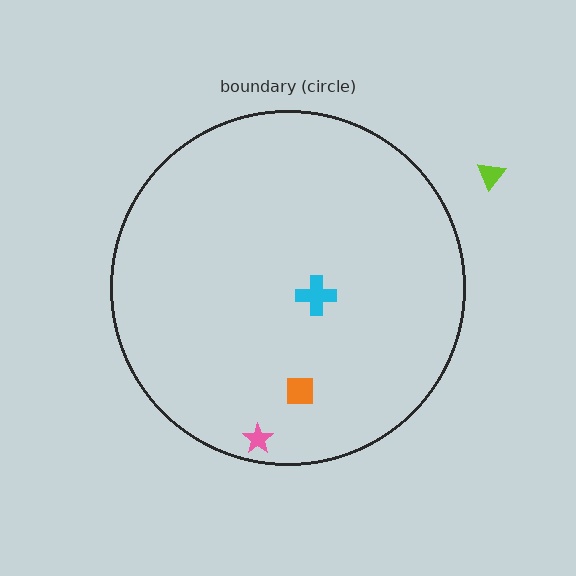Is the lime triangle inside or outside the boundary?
Outside.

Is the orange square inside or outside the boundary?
Inside.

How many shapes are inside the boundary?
3 inside, 1 outside.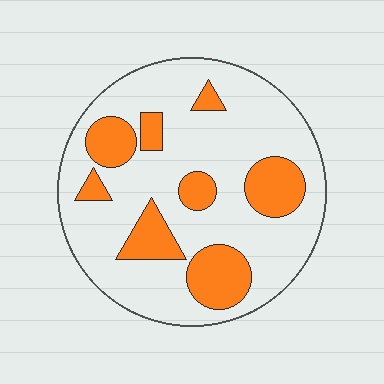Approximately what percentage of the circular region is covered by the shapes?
Approximately 25%.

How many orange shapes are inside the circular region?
8.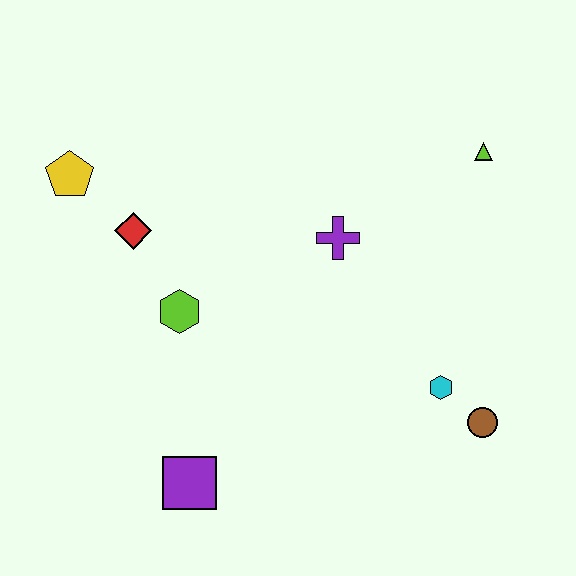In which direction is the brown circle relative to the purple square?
The brown circle is to the right of the purple square.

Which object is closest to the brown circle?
The cyan hexagon is closest to the brown circle.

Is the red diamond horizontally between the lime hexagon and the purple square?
No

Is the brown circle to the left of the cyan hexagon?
No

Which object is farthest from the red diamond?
The brown circle is farthest from the red diamond.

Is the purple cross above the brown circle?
Yes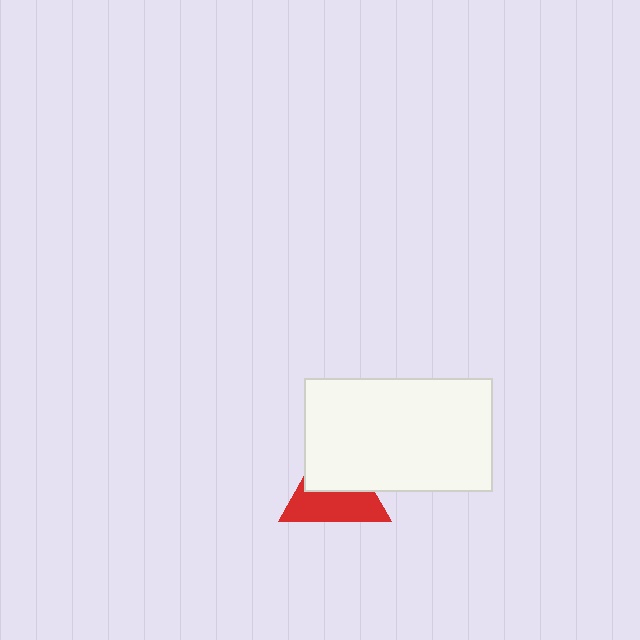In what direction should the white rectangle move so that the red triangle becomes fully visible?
The white rectangle should move up. That is the shortest direction to clear the overlap and leave the red triangle fully visible.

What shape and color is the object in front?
The object in front is a white rectangle.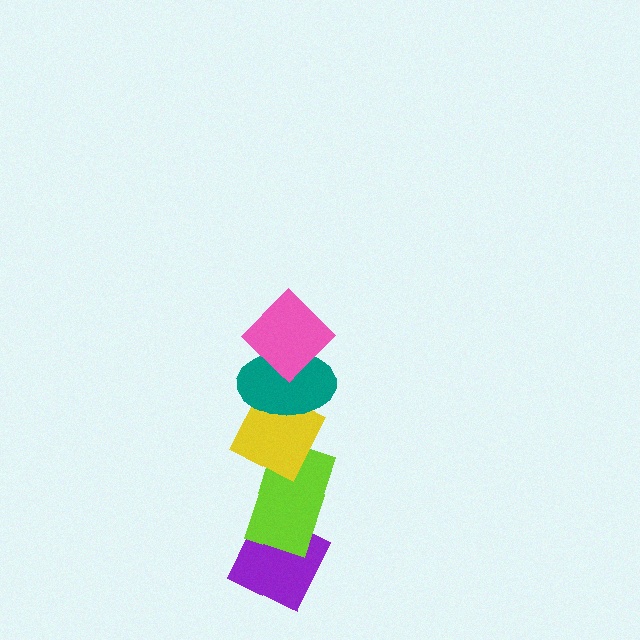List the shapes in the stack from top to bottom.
From top to bottom: the pink diamond, the teal ellipse, the yellow diamond, the lime rectangle, the purple diamond.